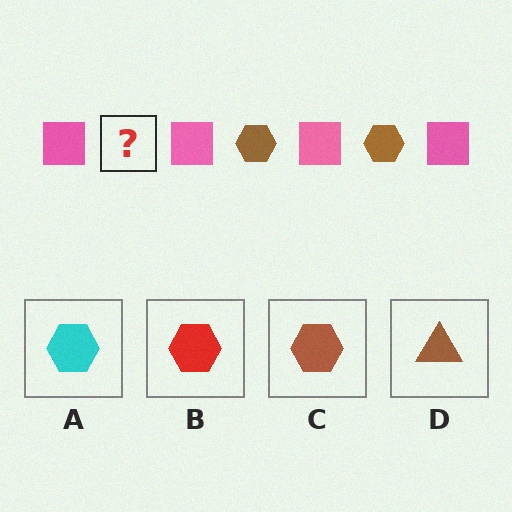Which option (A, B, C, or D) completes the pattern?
C.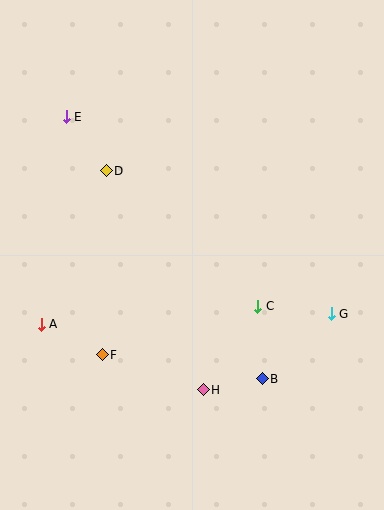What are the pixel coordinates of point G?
Point G is at (331, 314).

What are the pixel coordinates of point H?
Point H is at (203, 390).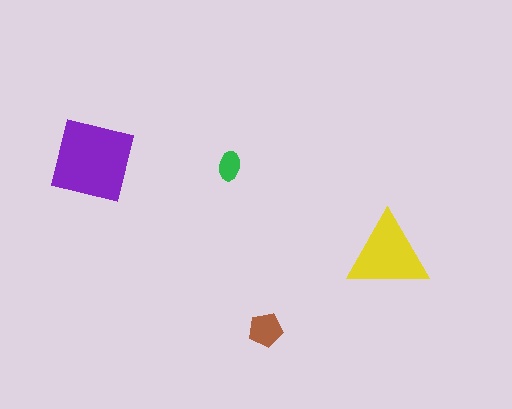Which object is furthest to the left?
The purple square is leftmost.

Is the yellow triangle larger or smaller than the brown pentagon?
Larger.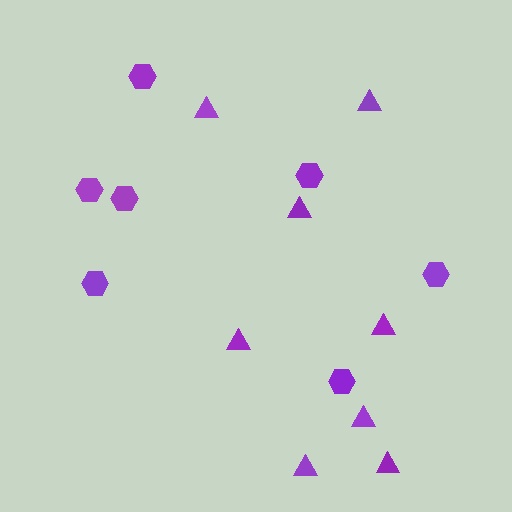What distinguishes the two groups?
There are 2 groups: one group of triangles (8) and one group of hexagons (7).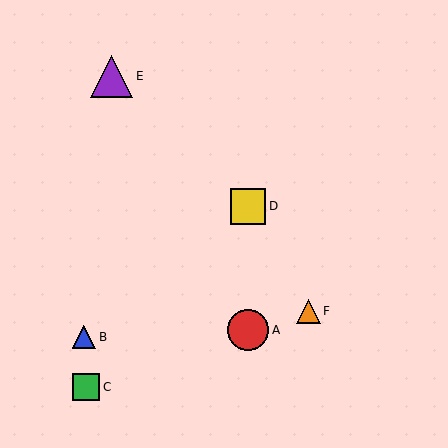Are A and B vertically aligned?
No, A is at x≈248 and B is at x≈84.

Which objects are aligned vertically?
Objects A, D are aligned vertically.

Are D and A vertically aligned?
Yes, both are at x≈248.